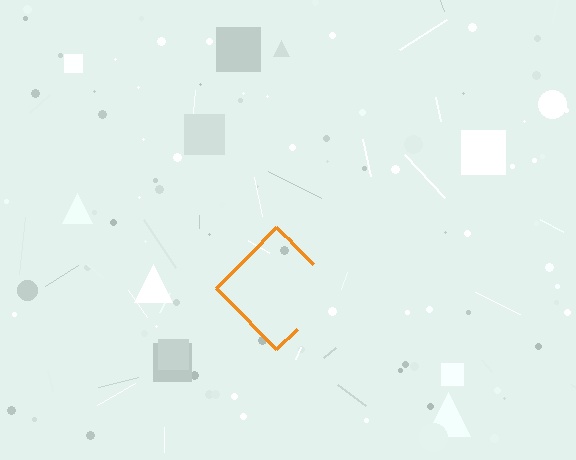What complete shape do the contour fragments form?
The contour fragments form a diamond.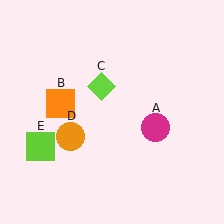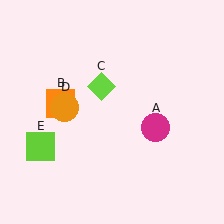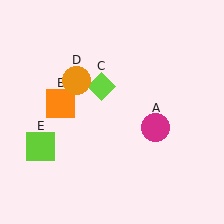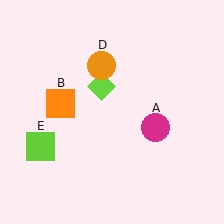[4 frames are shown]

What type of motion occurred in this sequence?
The orange circle (object D) rotated clockwise around the center of the scene.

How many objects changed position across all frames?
1 object changed position: orange circle (object D).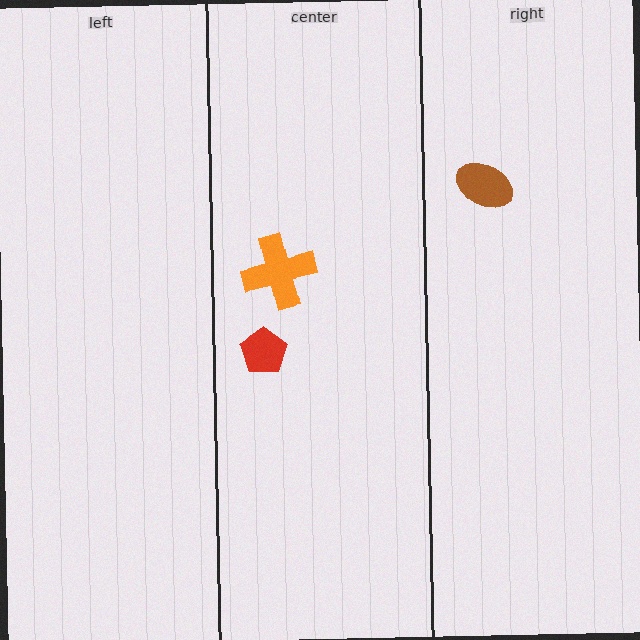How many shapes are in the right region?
1.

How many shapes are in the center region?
2.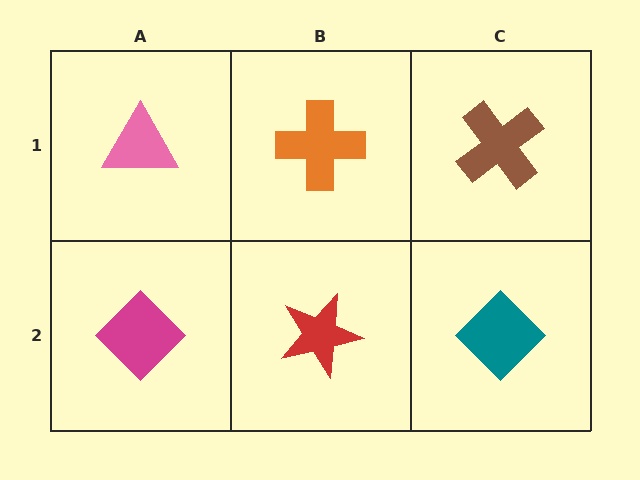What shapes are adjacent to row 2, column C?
A brown cross (row 1, column C), a red star (row 2, column B).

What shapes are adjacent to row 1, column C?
A teal diamond (row 2, column C), an orange cross (row 1, column B).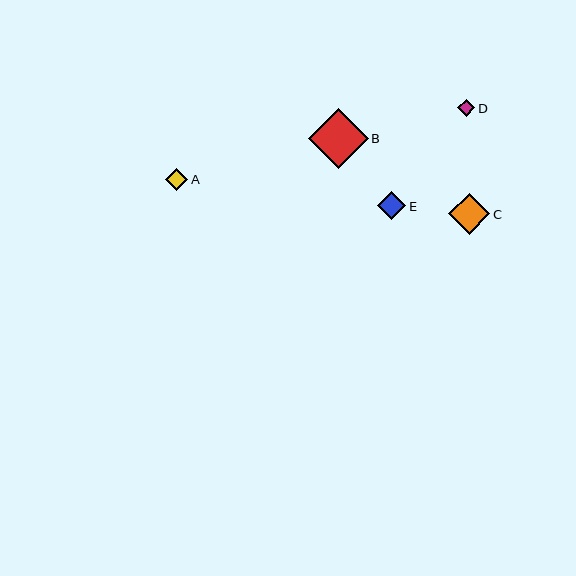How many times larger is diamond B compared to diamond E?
Diamond B is approximately 2.1 times the size of diamond E.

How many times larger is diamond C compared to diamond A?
Diamond C is approximately 1.8 times the size of diamond A.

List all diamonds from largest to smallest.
From largest to smallest: B, C, E, A, D.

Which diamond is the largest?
Diamond B is the largest with a size of approximately 60 pixels.